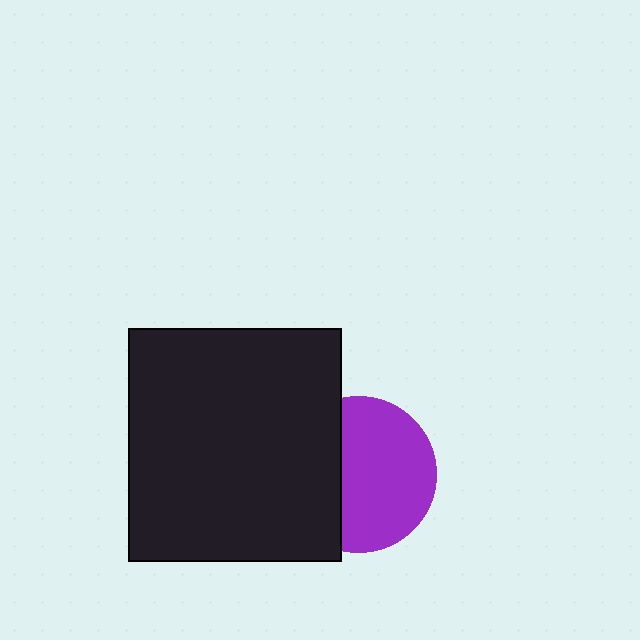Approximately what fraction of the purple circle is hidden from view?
Roughly 36% of the purple circle is hidden behind the black rectangle.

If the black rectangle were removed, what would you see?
You would see the complete purple circle.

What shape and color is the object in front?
The object in front is a black rectangle.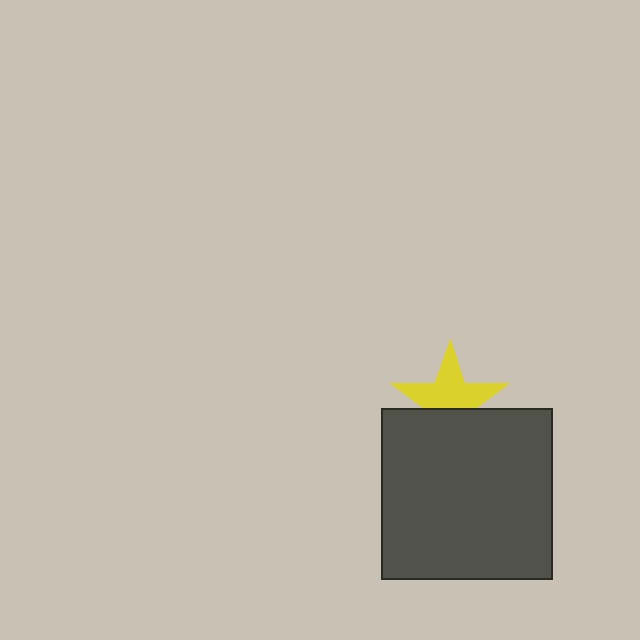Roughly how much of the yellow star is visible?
About half of it is visible (roughly 60%).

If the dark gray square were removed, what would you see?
You would see the complete yellow star.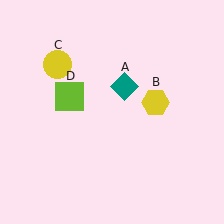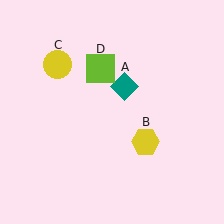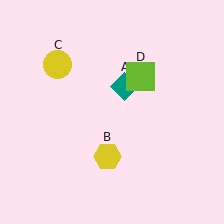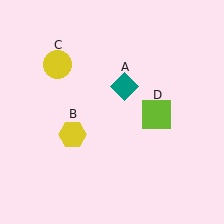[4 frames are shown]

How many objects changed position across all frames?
2 objects changed position: yellow hexagon (object B), lime square (object D).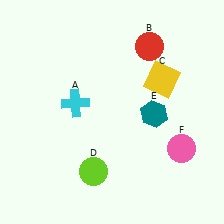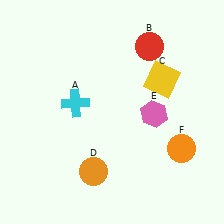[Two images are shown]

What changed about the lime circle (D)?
In Image 1, D is lime. In Image 2, it changed to orange.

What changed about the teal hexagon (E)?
In Image 1, E is teal. In Image 2, it changed to pink.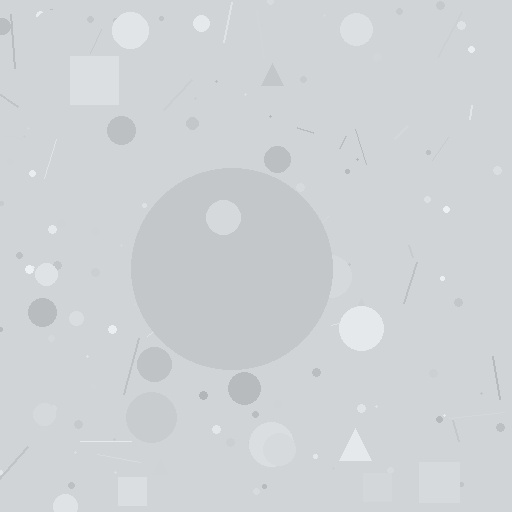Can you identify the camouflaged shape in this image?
The camouflaged shape is a circle.